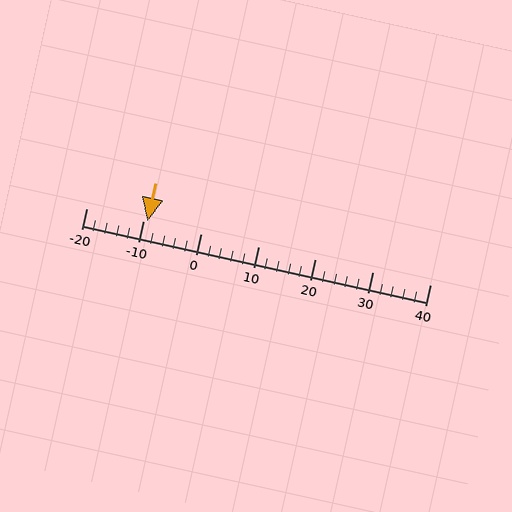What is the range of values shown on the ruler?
The ruler shows values from -20 to 40.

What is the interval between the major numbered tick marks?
The major tick marks are spaced 10 units apart.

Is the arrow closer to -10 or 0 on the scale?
The arrow is closer to -10.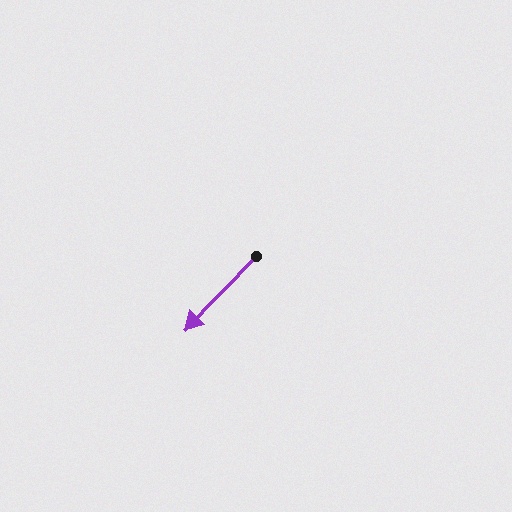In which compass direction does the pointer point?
Southwest.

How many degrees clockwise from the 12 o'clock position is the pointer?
Approximately 224 degrees.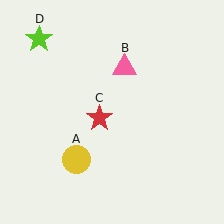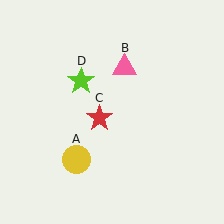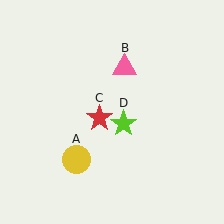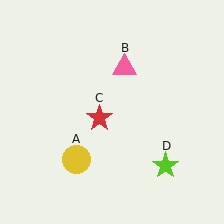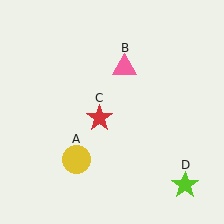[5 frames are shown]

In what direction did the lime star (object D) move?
The lime star (object D) moved down and to the right.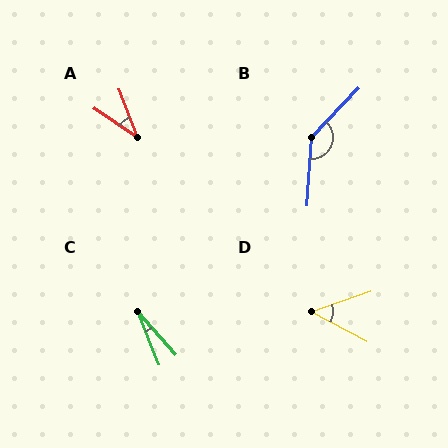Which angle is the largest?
B, at approximately 140 degrees.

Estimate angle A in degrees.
Approximately 35 degrees.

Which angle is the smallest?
C, at approximately 20 degrees.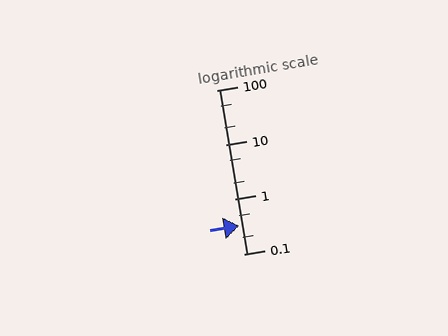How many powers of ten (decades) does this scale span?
The scale spans 3 decades, from 0.1 to 100.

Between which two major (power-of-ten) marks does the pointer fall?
The pointer is between 0.1 and 1.